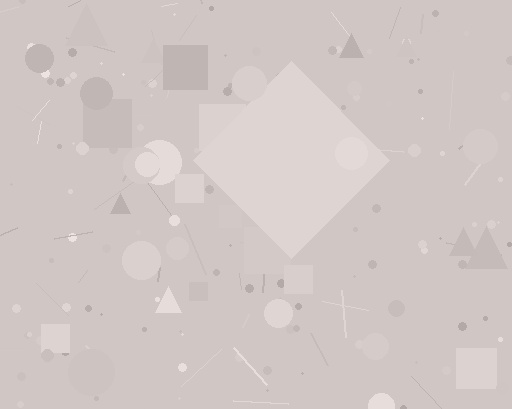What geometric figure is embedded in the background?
A diamond is embedded in the background.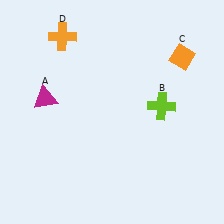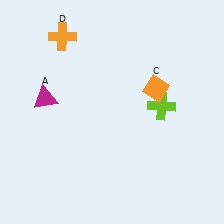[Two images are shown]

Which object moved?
The orange diamond (C) moved down.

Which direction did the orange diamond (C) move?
The orange diamond (C) moved down.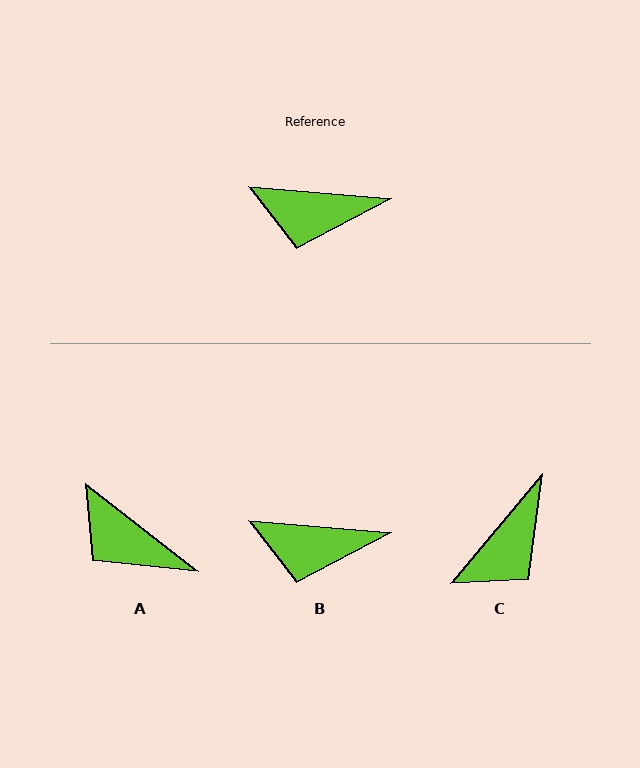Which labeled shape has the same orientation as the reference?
B.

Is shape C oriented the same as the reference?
No, it is off by about 55 degrees.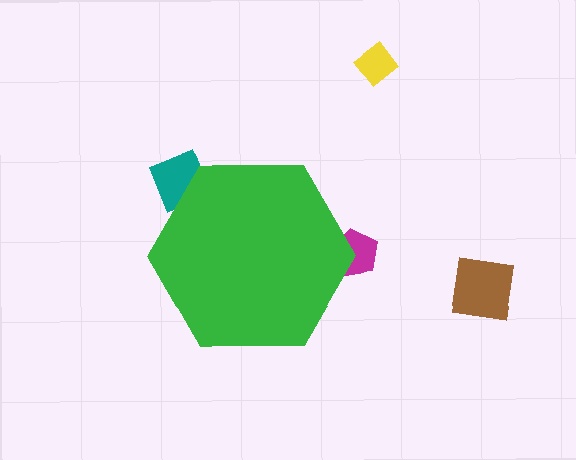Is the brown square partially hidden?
No, the brown square is fully visible.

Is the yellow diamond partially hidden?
No, the yellow diamond is fully visible.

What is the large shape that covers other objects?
A green hexagon.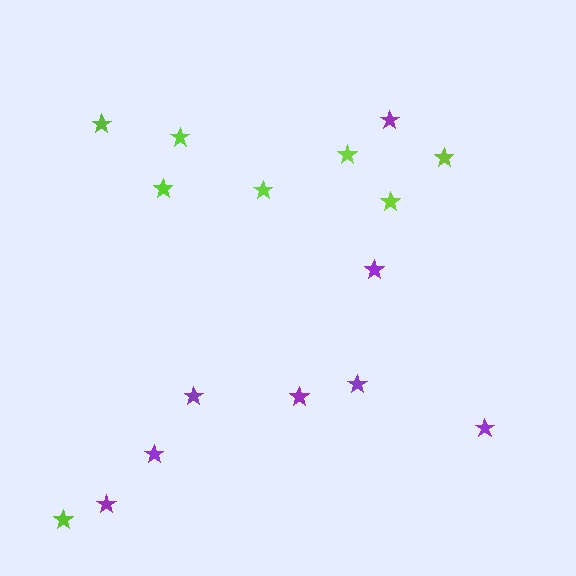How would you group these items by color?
There are 2 groups: one group of lime stars (8) and one group of purple stars (8).